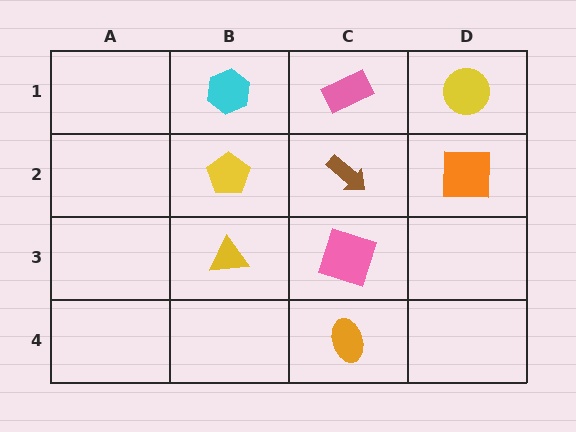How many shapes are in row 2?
3 shapes.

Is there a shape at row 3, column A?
No, that cell is empty.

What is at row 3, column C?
A pink square.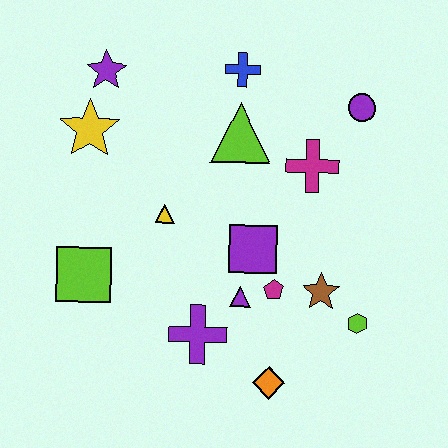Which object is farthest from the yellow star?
The lime hexagon is farthest from the yellow star.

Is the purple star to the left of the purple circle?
Yes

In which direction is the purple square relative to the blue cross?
The purple square is below the blue cross.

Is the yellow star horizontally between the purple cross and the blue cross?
No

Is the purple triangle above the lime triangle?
No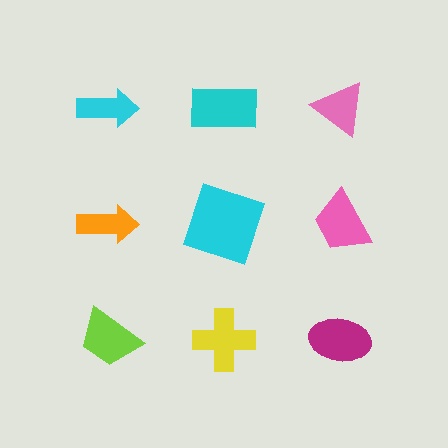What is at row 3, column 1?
A lime trapezoid.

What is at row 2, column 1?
An orange arrow.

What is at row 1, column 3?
A pink triangle.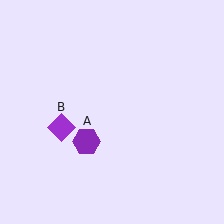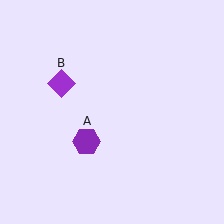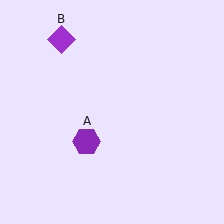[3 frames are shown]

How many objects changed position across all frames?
1 object changed position: purple diamond (object B).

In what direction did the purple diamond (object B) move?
The purple diamond (object B) moved up.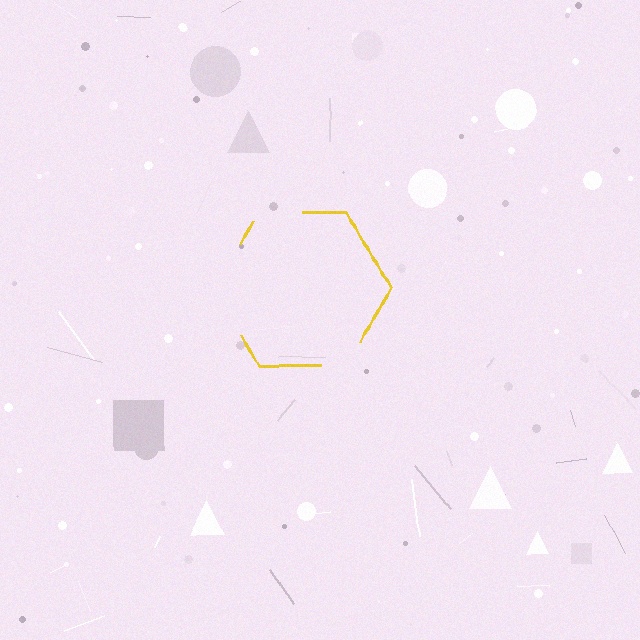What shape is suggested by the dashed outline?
The dashed outline suggests a hexagon.